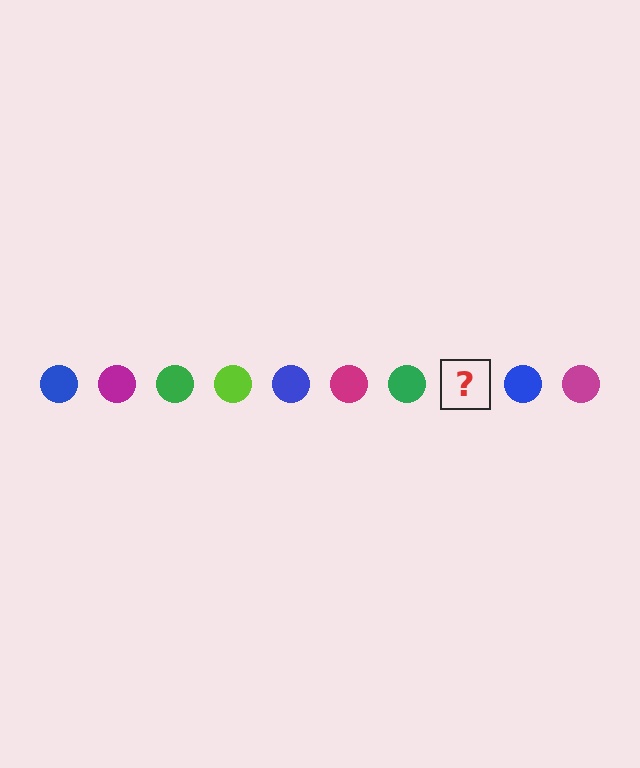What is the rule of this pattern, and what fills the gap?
The rule is that the pattern cycles through blue, magenta, green, lime circles. The gap should be filled with a lime circle.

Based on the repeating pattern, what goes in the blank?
The blank should be a lime circle.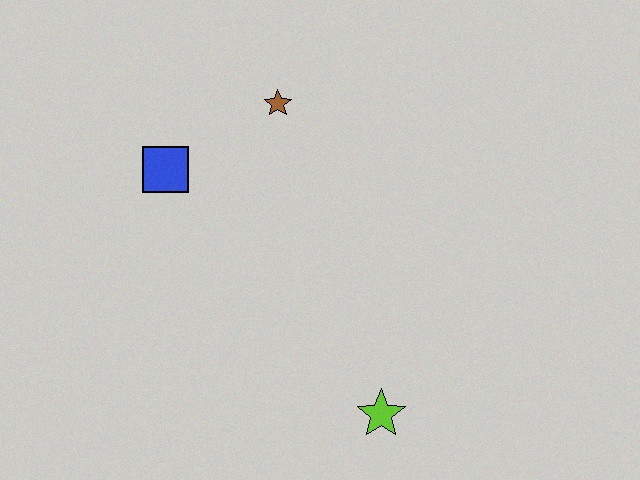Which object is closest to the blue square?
The brown star is closest to the blue square.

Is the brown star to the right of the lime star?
No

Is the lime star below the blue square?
Yes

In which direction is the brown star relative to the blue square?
The brown star is to the right of the blue square.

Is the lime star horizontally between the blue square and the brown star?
No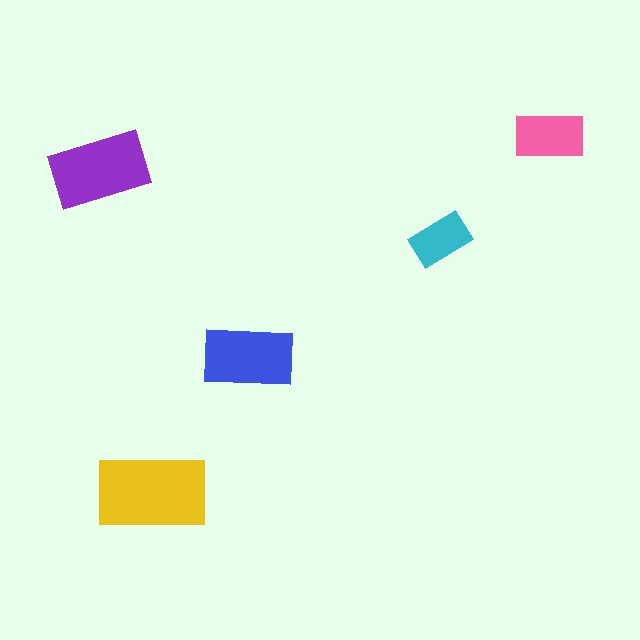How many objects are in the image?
There are 5 objects in the image.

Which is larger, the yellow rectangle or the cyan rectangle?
The yellow one.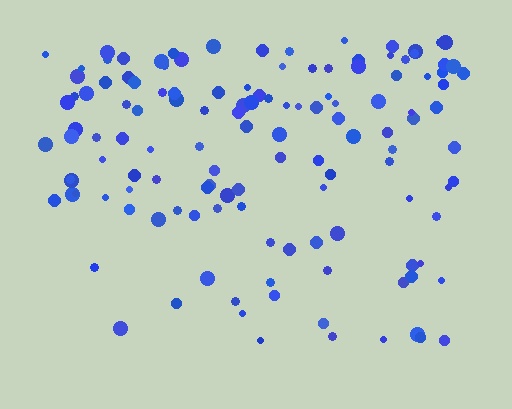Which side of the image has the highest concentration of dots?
The top.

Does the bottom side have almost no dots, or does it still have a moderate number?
Still a moderate number, just noticeably fewer than the top.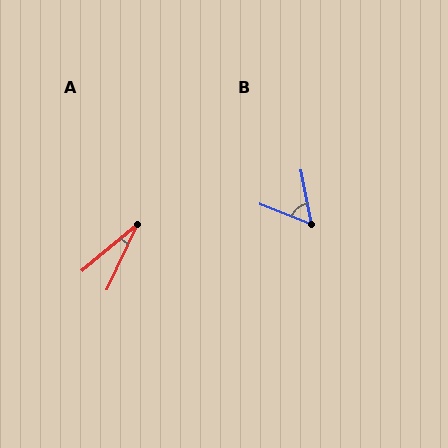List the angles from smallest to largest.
A (26°), B (58°).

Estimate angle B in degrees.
Approximately 58 degrees.